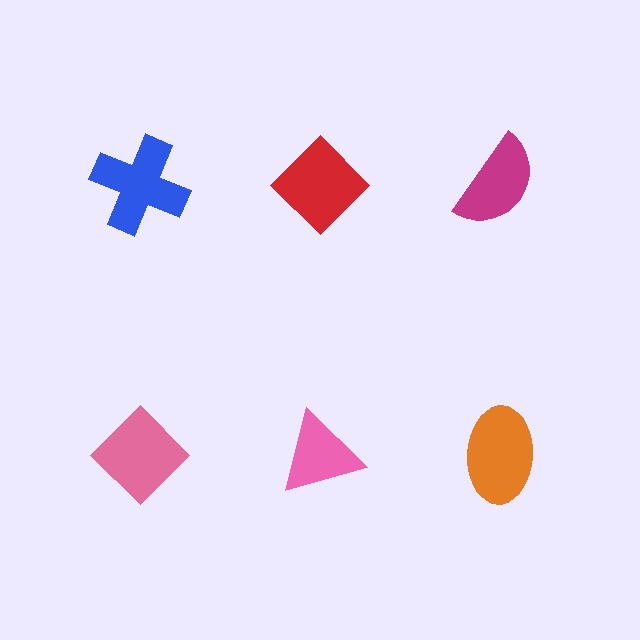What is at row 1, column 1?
A blue cross.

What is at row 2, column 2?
A pink triangle.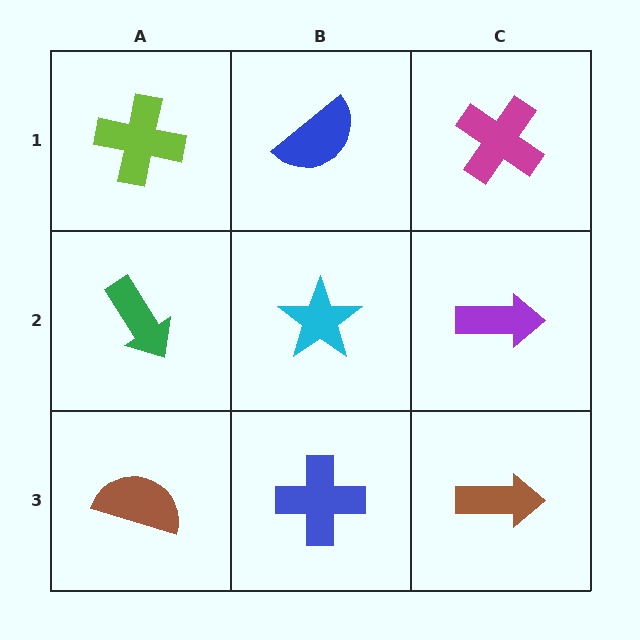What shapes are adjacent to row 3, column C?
A purple arrow (row 2, column C), a blue cross (row 3, column B).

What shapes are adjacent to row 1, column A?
A green arrow (row 2, column A), a blue semicircle (row 1, column B).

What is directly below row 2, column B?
A blue cross.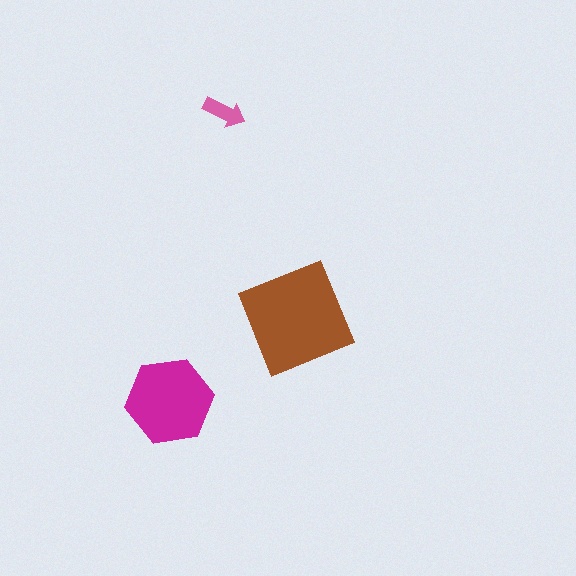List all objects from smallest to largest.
The pink arrow, the magenta hexagon, the brown square.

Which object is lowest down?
The magenta hexagon is bottommost.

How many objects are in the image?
There are 3 objects in the image.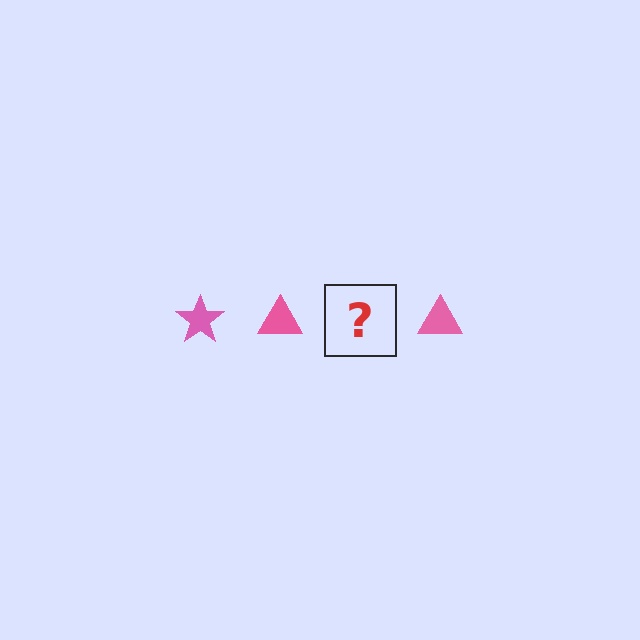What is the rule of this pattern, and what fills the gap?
The rule is that the pattern cycles through star, triangle shapes in pink. The gap should be filled with a pink star.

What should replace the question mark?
The question mark should be replaced with a pink star.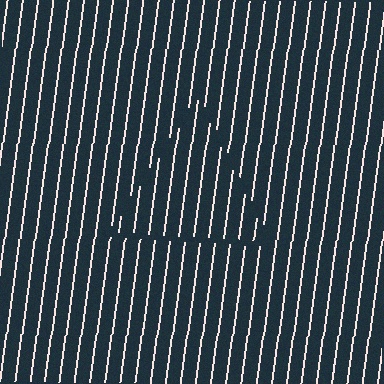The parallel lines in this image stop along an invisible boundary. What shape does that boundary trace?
An illusory triangle. The interior of the shape contains the same grating, shifted by half a period — the contour is defined by the phase discontinuity where line-ends from the inner and outer gratings abut.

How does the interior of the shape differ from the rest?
The interior of the shape contains the same grating, shifted by half a period — the contour is defined by the phase discontinuity where line-ends from the inner and outer gratings abut.